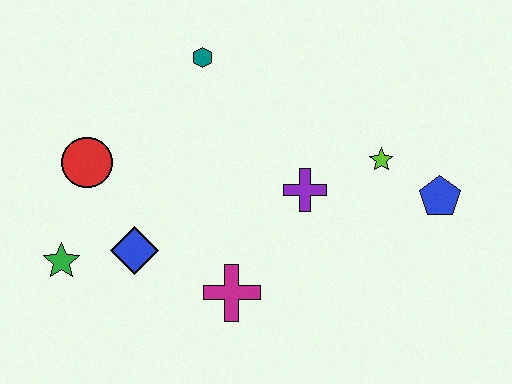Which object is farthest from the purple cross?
The green star is farthest from the purple cross.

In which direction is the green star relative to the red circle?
The green star is below the red circle.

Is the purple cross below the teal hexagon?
Yes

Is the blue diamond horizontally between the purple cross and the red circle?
Yes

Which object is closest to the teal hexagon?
The red circle is closest to the teal hexagon.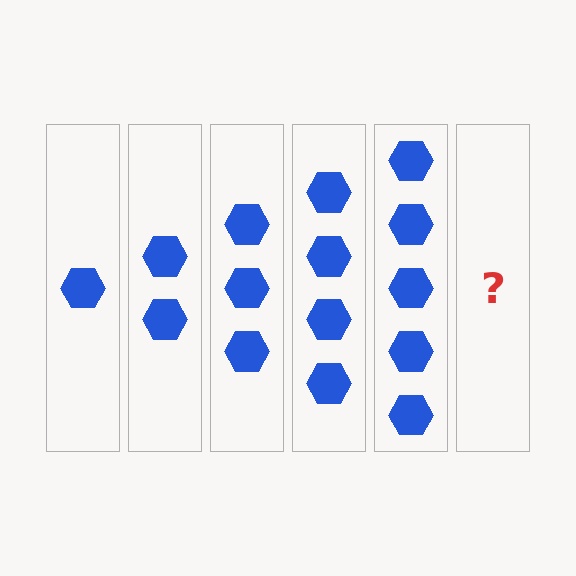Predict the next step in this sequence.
The next step is 6 hexagons.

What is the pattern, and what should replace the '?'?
The pattern is that each step adds one more hexagon. The '?' should be 6 hexagons.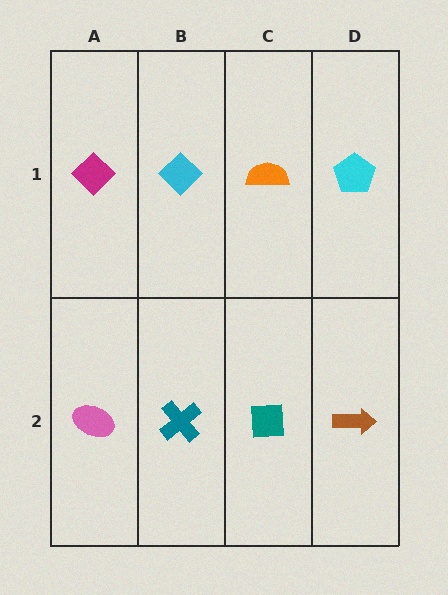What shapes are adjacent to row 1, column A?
A pink ellipse (row 2, column A), a cyan diamond (row 1, column B).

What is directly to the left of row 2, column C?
A teal cross.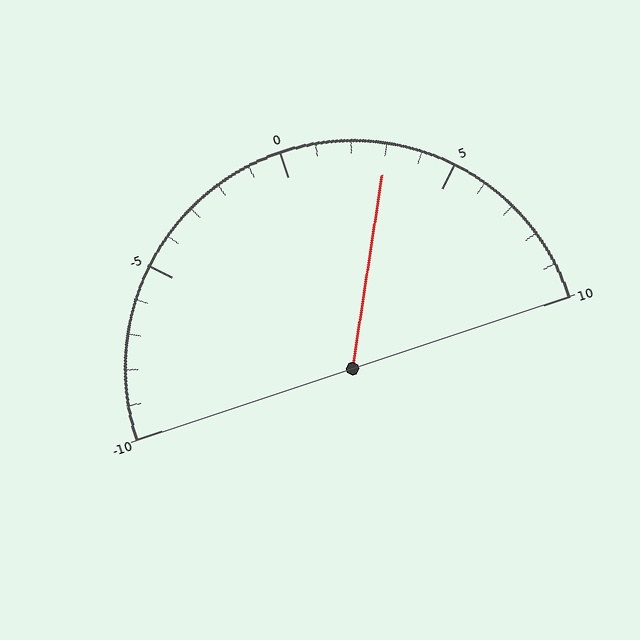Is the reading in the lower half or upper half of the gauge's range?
The reading is in the upper half of the range (-10 to 10).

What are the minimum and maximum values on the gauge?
The gauge ranges from -10 to 10.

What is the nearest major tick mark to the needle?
The nearest major tick mark is 5.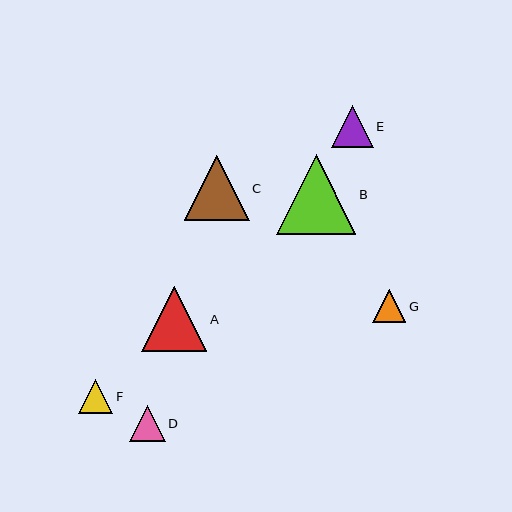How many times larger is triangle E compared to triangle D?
Triangle E is approximately 1.2 times the size of triangle D.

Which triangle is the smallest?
Triangle G is the smallest with a size of approximately 33 pixels.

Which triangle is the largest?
Triangle B is the largest with a size of approximately 79 pixels.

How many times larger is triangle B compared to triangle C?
Triangle B is approximately 1.2 times the size of triangle C.